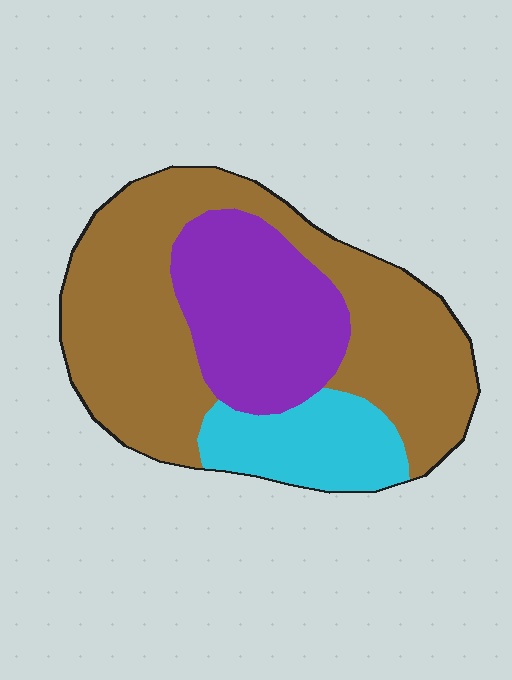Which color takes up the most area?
Brown, at roughly 55%.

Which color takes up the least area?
Cyan, at roughly 15%.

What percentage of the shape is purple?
Purple covers around 25% of the shape.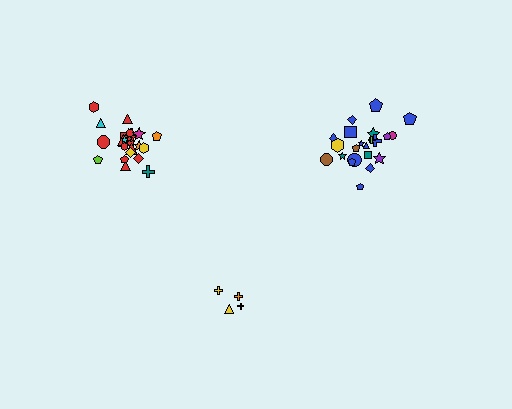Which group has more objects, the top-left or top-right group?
The top-left group.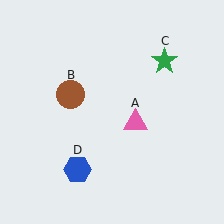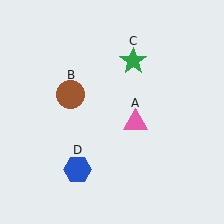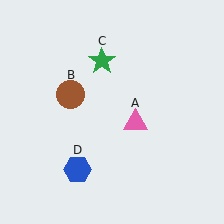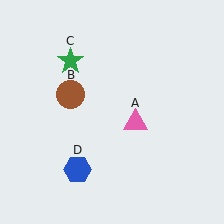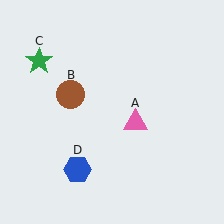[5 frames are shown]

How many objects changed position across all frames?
1 object changed position: green star (object C).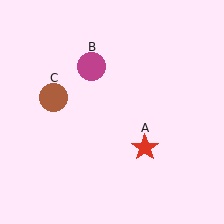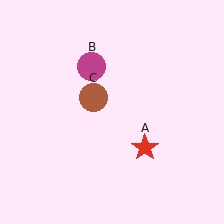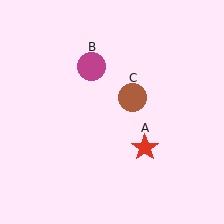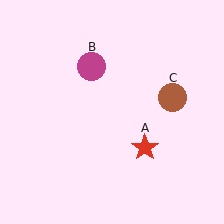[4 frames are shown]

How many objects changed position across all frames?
1 object changed position: brown circle (object C).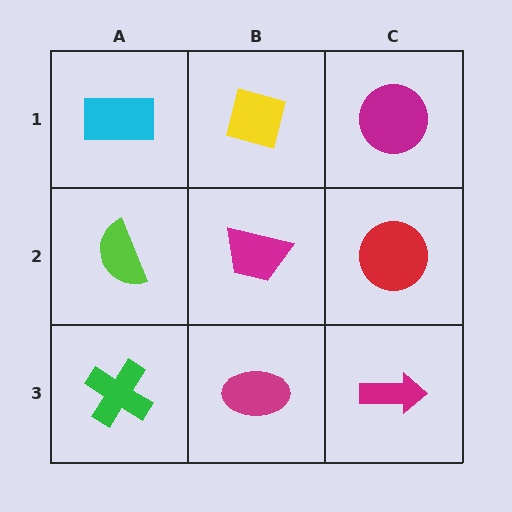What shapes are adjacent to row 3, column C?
A red circle (row 2, column C), a magenta ellipse (row 3, column B).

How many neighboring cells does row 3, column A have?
2.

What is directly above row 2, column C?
A magenta circle.